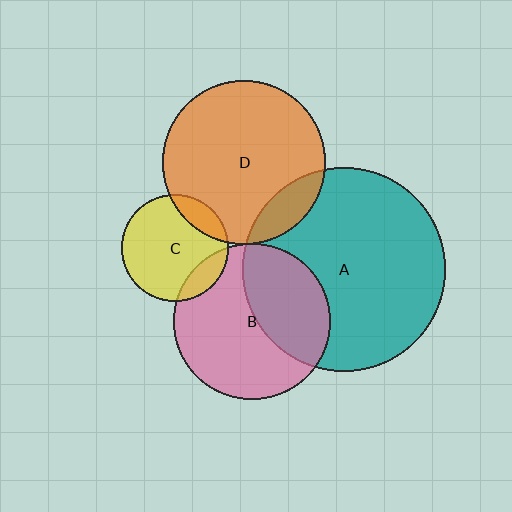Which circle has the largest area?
Circle A (teal).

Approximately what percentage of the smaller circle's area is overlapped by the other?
Approximately 15%.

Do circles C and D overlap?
Yes.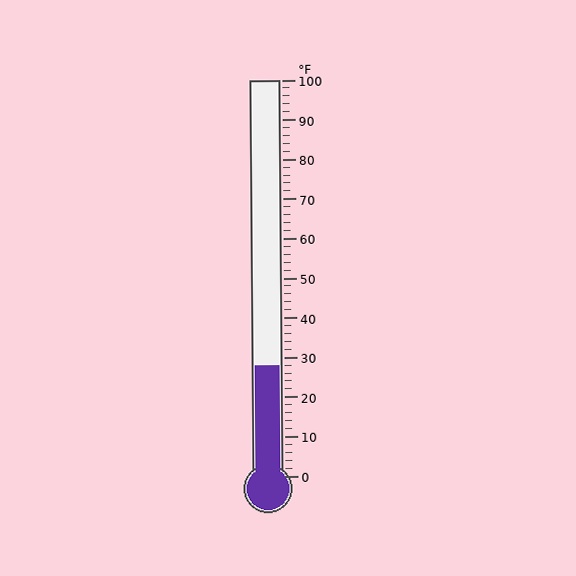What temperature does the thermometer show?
The thermometer shows approximately 28°F.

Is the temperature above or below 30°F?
The temperature is below 30°F.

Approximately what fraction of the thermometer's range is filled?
The thermometer is filled to approximately 30% of its range.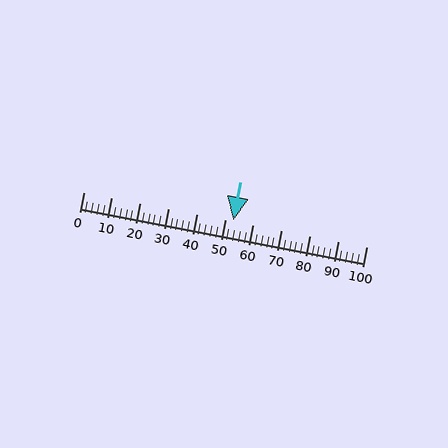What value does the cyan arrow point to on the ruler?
The cyan arrow points to approximately 53.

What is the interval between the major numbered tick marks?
The major tick marks are spaced 10 units apart.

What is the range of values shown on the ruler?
The ruler shows values from 0 to 100.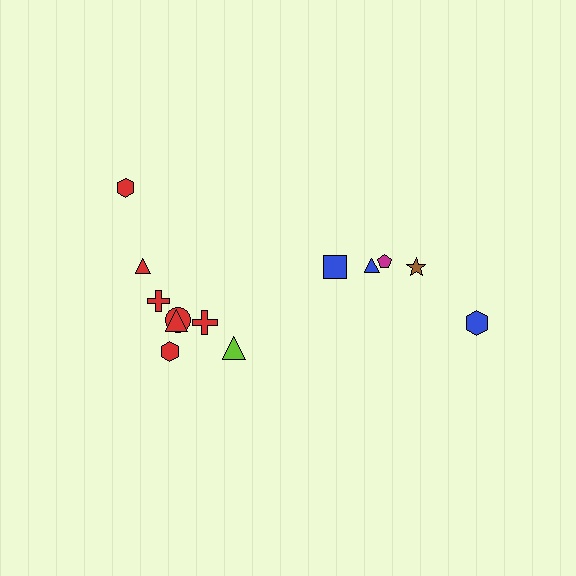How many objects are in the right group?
There are 5 objects.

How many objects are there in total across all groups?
There are 13 objects.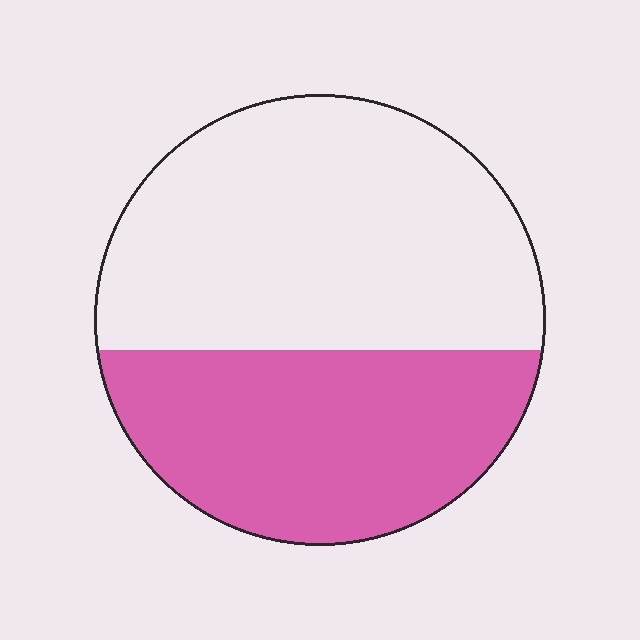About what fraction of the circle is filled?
About two fifths (2/5).